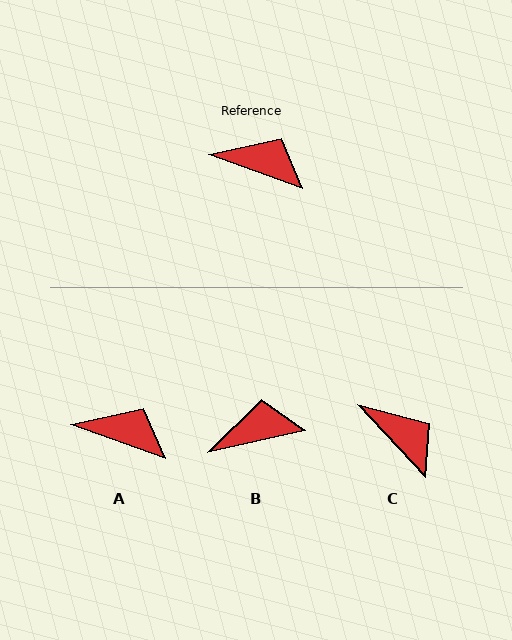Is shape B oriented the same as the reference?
No, it is off by about 32 degrees.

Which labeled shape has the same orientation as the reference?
A.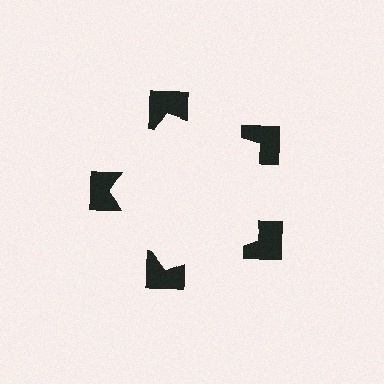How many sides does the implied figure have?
5 sides.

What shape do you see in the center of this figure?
An illusory pentagon — its edges are inferred from the aligned wedge cuts in the notched squares, not physically drawn.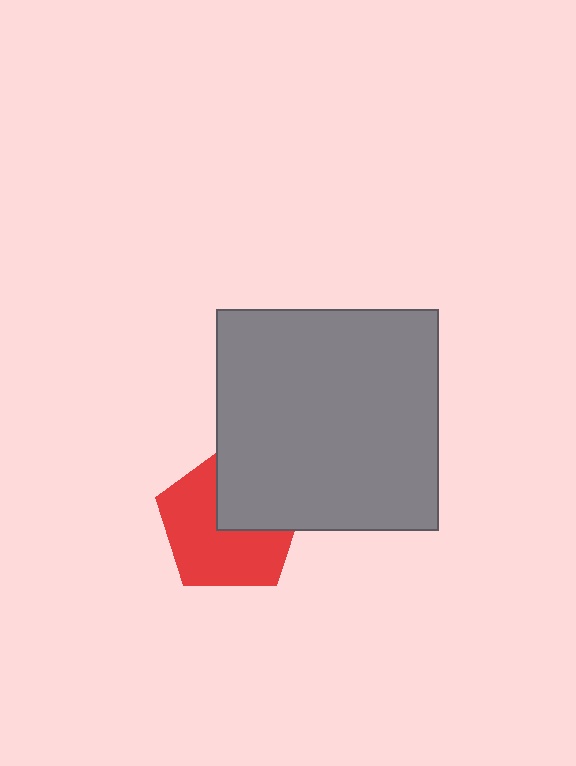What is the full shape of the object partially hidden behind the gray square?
The partially hidden object is a red pentagon.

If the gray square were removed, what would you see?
You would see the complete red pentagon.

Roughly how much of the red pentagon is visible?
About half of it is visible (roughly 62%).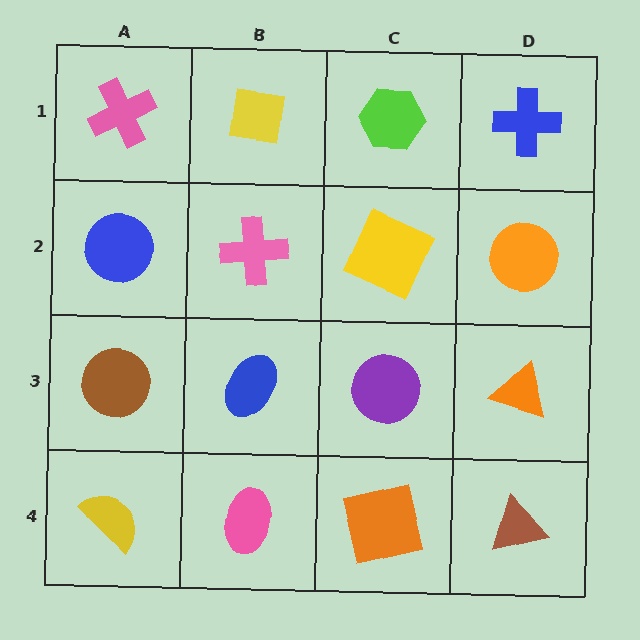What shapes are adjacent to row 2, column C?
A lime hexagon (row 1, column C), a purple circle (row 3, column C), a pink cross (row 2, column B), an orange circle (row 2, column D).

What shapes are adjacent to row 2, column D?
A blue cross (row 1, column D), an orange triangle (row 3, column D), a yellow square (row 2, column C).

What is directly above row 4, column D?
An orange triangle.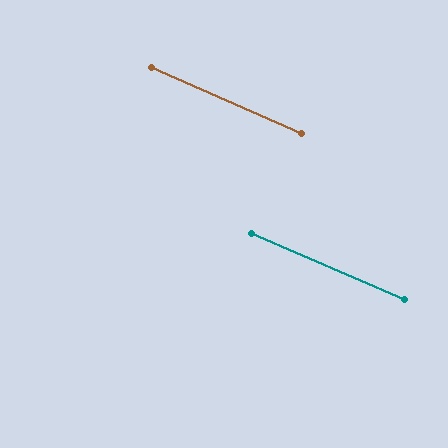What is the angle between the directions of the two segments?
Approximately 0 degrees.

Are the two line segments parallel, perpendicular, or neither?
Parallel — their directions differ by only 0.1°.